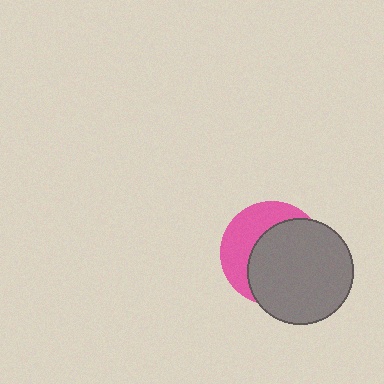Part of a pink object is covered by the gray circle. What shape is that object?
It is a circle.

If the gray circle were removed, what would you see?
You would see the complete pink circle.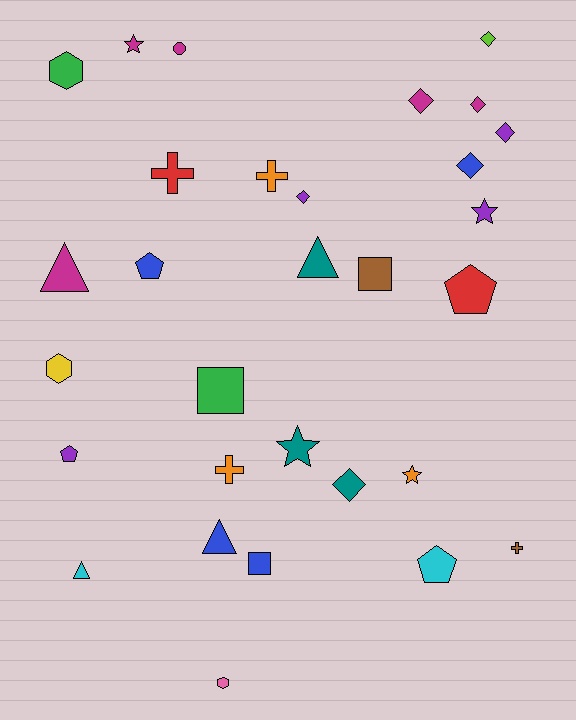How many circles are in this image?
There is 1 circle.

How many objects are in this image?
There are 30 objects.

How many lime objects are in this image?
There is 1 lime object.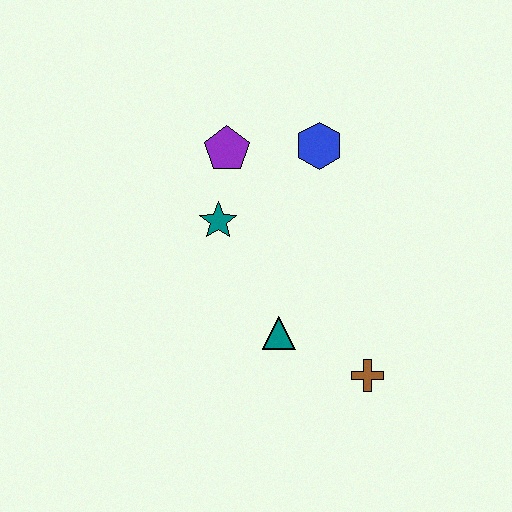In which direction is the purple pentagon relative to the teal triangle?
The purple pentagon is above the teal triangle.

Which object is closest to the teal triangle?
The brown cross is closest to the teal triangle.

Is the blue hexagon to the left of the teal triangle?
No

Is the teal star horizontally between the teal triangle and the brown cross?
No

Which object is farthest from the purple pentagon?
The brown cross is farthest from the purple pentagon.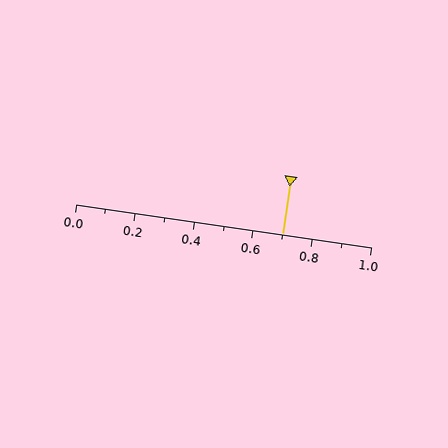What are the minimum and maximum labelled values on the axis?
The axis runs from 0.0 to 1.0.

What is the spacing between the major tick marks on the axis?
The major ticks are spaced 0.2 apart.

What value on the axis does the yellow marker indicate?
The marker indicates approximately 0.7.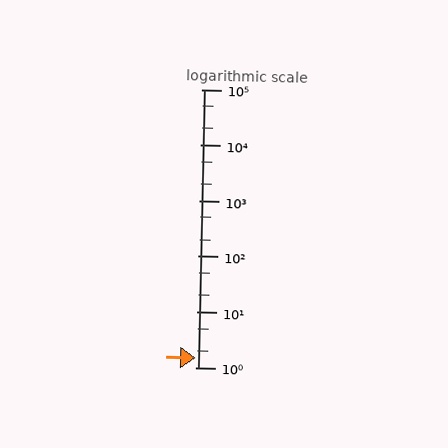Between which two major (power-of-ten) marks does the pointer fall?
The pointer is between 1 and 10.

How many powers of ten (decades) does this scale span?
The scale spans 5 decades, from 1 to 100000.